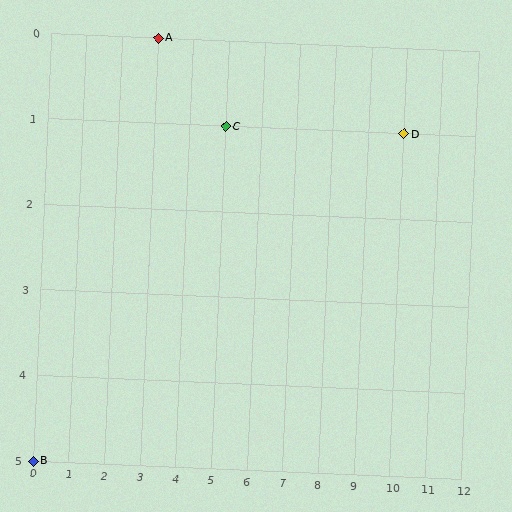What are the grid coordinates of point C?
Point C is at grid coordinates (5, 1).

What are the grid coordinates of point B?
Point B is at grid coordinates (0, 5).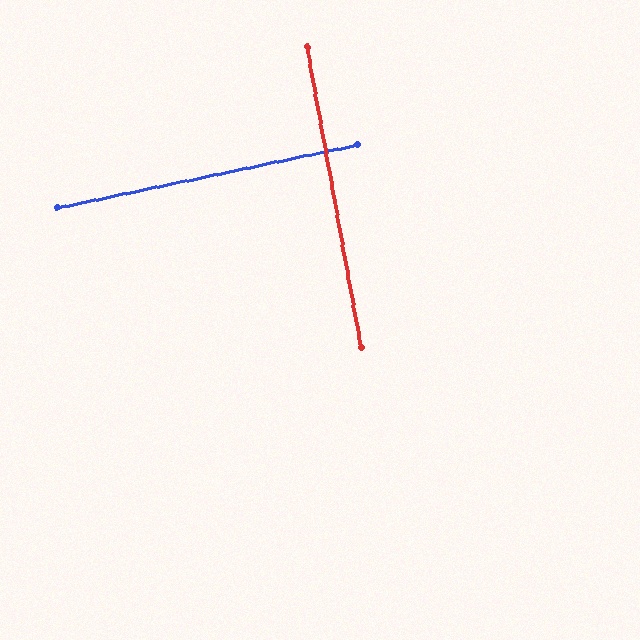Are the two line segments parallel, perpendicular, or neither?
Perpendicular — they meet at approximately 88°.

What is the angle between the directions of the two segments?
Approximately 88 degrees.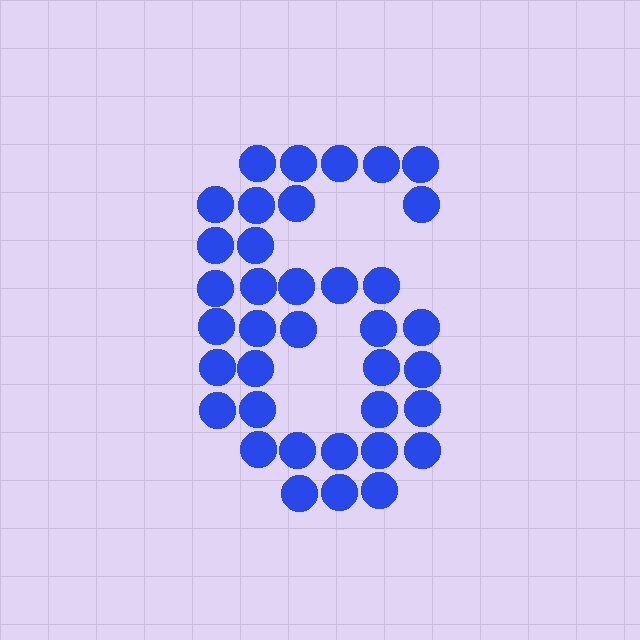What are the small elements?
The small elements are circles.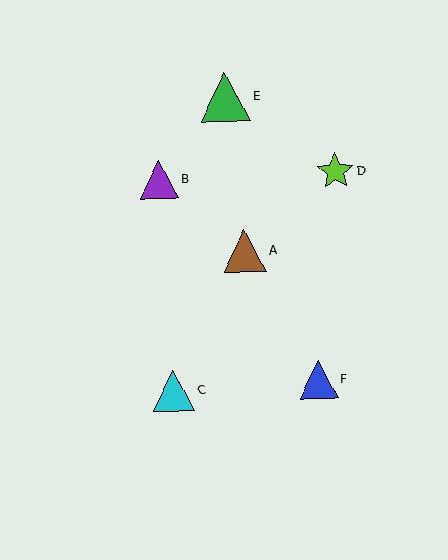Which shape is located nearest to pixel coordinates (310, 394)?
The blue triangle (labeled F) at (319, 380) is nearest to that location.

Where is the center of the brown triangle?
The center of the brown triangle is at (245, 251).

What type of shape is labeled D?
Shape D is a lime star.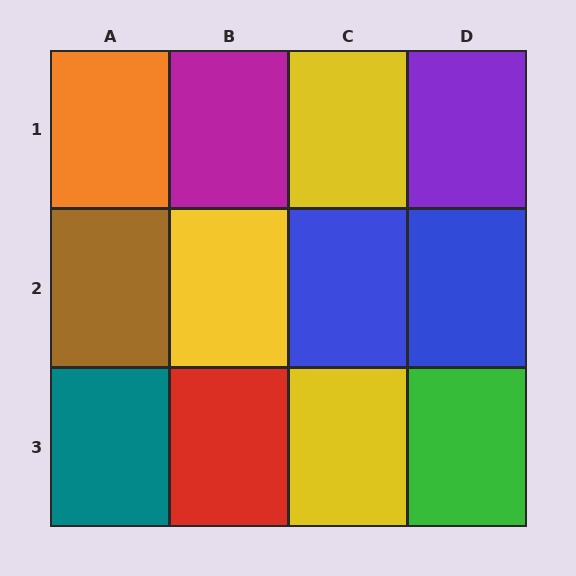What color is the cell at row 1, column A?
Orange.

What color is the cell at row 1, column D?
Purple.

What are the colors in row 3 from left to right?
Teal, red, yellow, green.